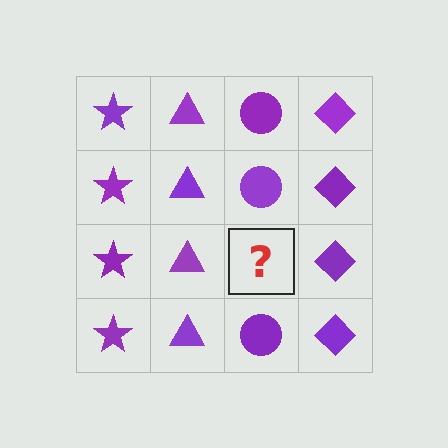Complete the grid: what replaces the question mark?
The question mark should be replaced with a purple circle.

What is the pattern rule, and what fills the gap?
The rule is that each column has a consistent shape. The gap should be filled with a purple circle.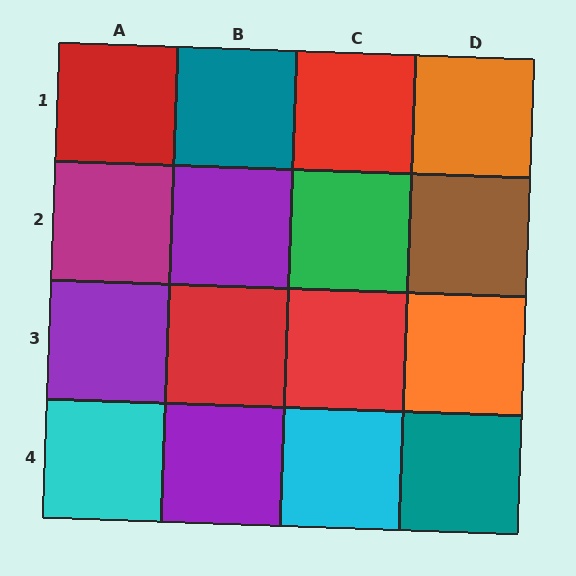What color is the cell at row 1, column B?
Teal.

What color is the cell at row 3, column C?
Red.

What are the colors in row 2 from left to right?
Magenta, purple, green, brown.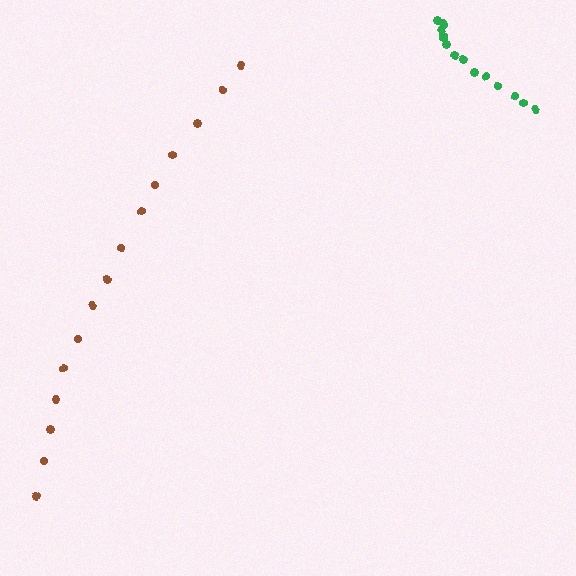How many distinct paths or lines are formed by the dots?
There are 2 distinct paths.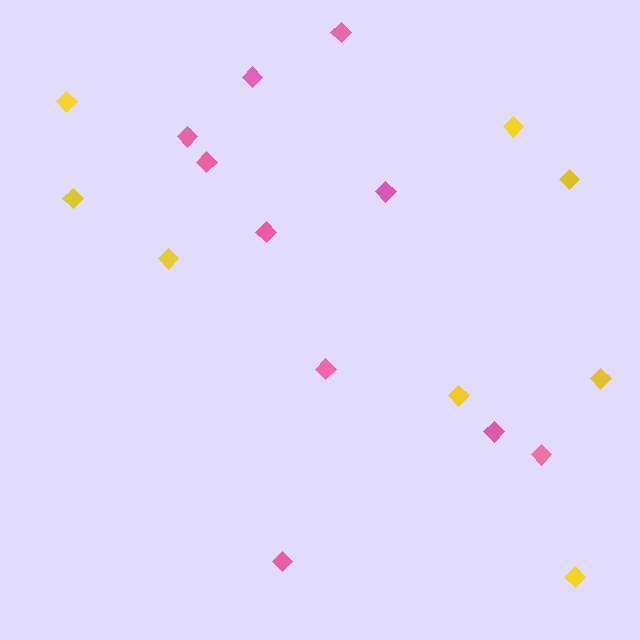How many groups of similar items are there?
There are 2 groups: one group of pink diamonds (10) and one group of yellow diamonds (8).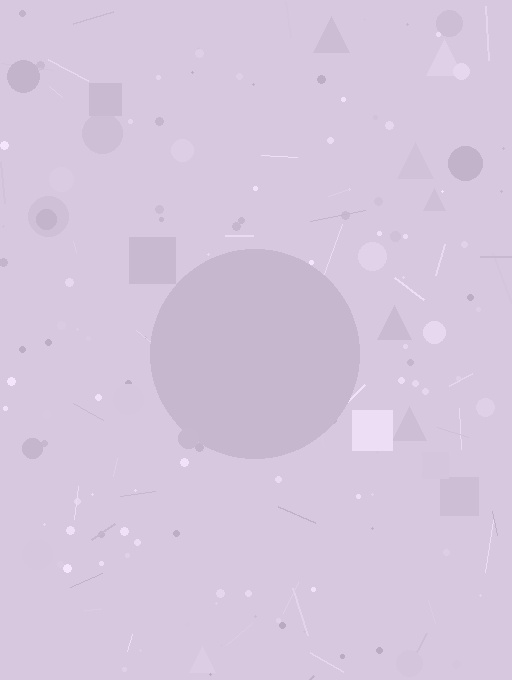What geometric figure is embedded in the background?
A circle is embedded in the background.